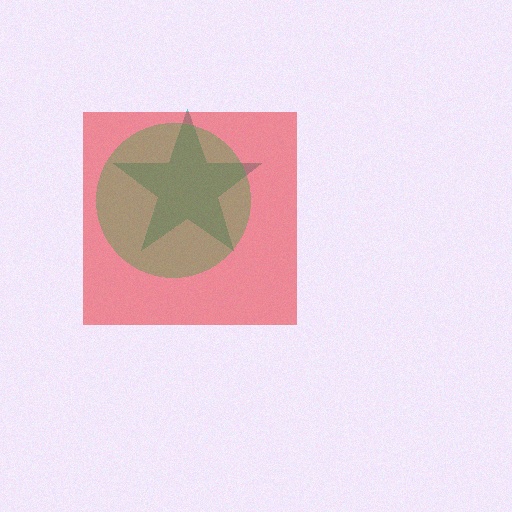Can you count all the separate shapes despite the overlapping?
Yes, there are 3 separate shapes.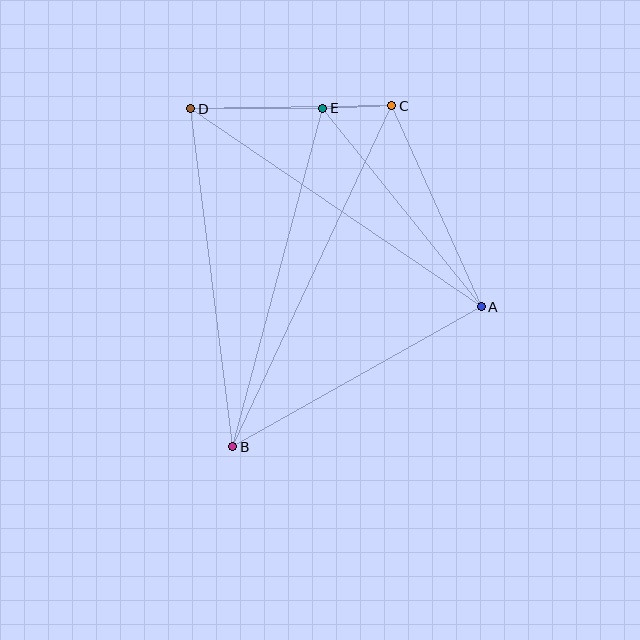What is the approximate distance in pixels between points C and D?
The distance between C and D is approximately 201 pixels.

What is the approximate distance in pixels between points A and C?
The distance between A and C is approximately 220 pixels.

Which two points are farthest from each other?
Points B and C are farthest from each other.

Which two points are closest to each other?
Points C and E are closest to each other.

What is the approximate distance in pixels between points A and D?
The distance between A and D is approximately 351 pixels.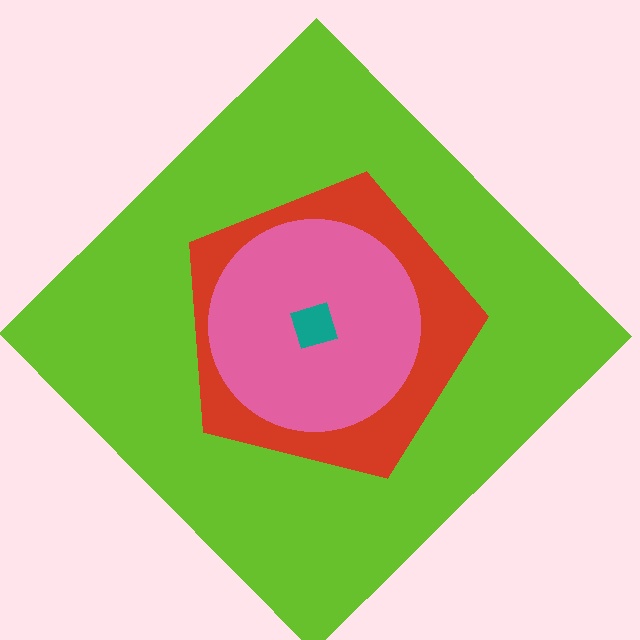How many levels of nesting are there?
4.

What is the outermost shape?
The lime diamond.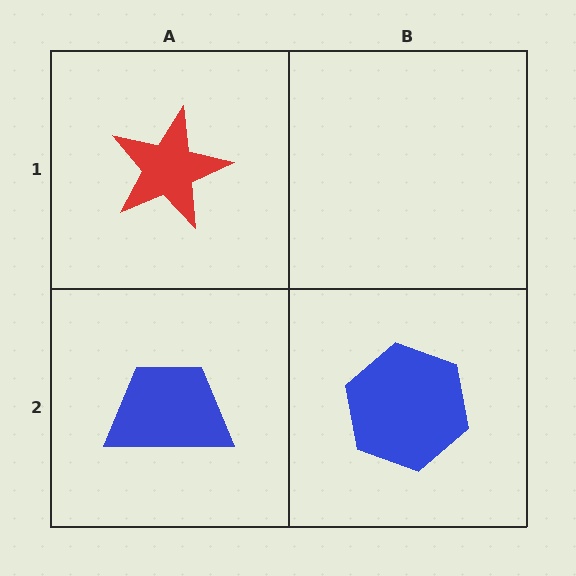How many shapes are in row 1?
1 shape.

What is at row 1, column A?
A red star.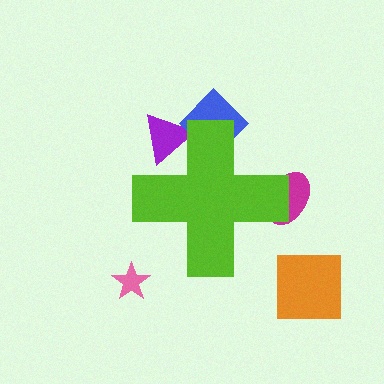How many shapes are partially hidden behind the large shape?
3 shapes are partially hidden.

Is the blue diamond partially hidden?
Yes, the blue diamond is partially hidden behind the lime cross.